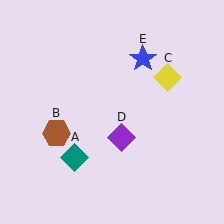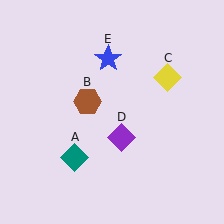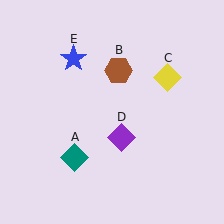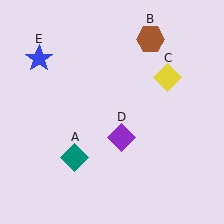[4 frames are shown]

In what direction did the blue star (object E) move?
The blue star (object E) moved left.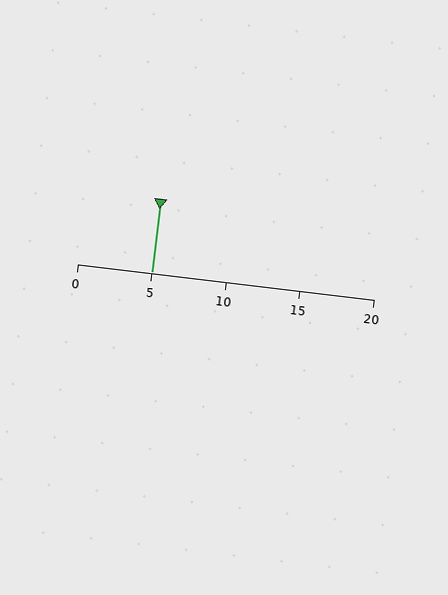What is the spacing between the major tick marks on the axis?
The major ticks are spaced 5 apart.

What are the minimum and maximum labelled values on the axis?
The axis runs from 0 to 20.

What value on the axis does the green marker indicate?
The marker indicates approximately 5.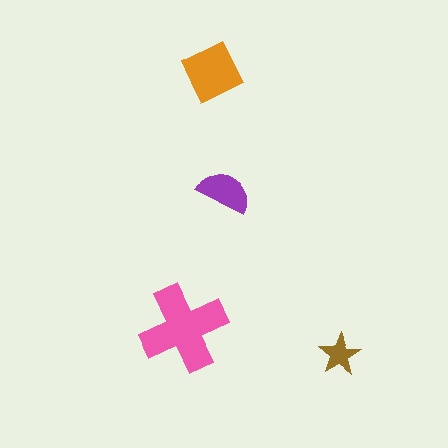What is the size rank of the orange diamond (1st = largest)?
2nd.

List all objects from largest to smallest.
The pink cross, the orange diamond, the purple semicircle, the brown star.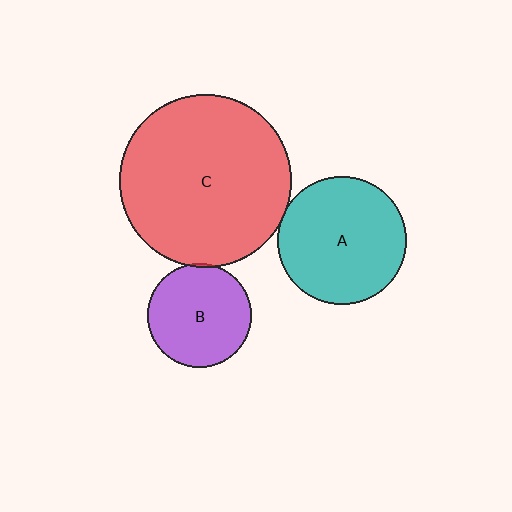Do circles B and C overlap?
Yes.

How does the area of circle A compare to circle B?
Approximately 1.5 times.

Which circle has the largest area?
Circle C (red).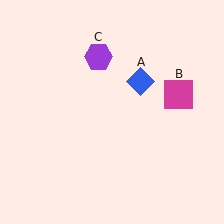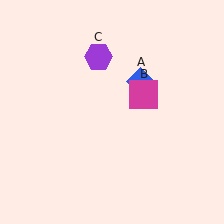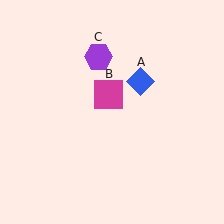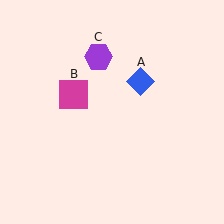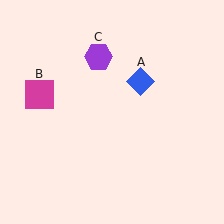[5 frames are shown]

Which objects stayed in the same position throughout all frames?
Blue diamond (object A) and purple hexagon (object C) remained stationary.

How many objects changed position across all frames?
1 object changed position: magenta square (object B).